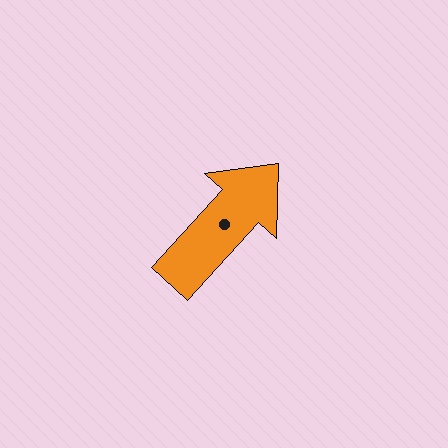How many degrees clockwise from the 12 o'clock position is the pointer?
Approximately 42 degrees.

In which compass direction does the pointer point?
Northeast.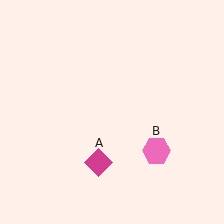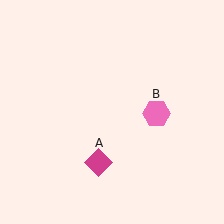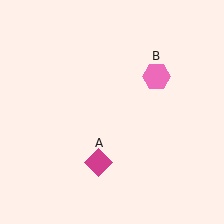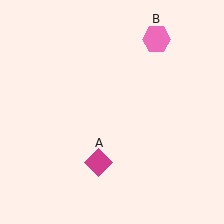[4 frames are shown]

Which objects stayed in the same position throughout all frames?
Magenta diamond (object A) remained stationary.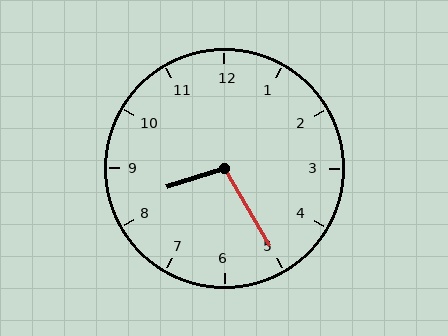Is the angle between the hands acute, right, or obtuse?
It is obtuse.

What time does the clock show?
8:25.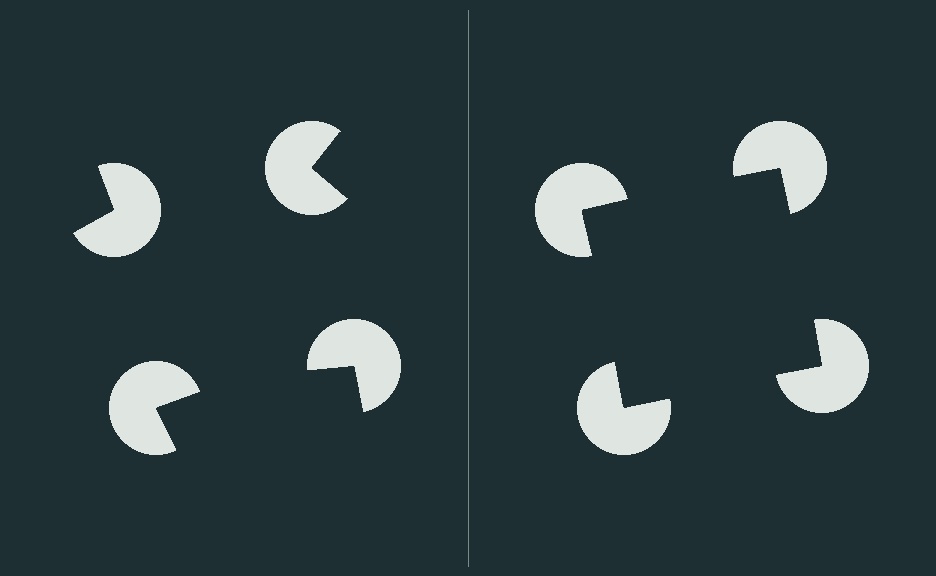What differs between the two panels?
The pac-man discs are positioned identically on both sides; only the wedge orientations differ. On the right they align to a square; on the left they are misaligned.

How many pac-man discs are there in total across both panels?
8 — 4 on each side.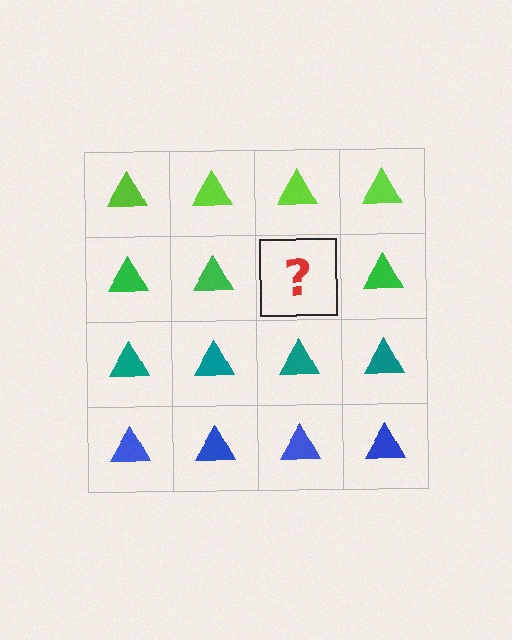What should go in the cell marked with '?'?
The missing cell should contain a green triangle.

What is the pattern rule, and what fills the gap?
The rule is that each row has a consistent color. The gap should be filled with a green triangle.